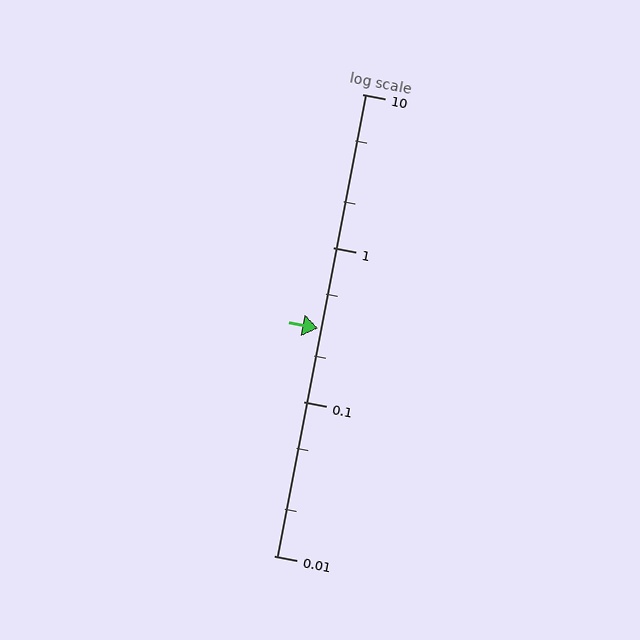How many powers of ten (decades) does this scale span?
The scale spans 3 decades, from 0.01 to 10.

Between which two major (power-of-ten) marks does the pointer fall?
The pointer is between 0.1 and 1.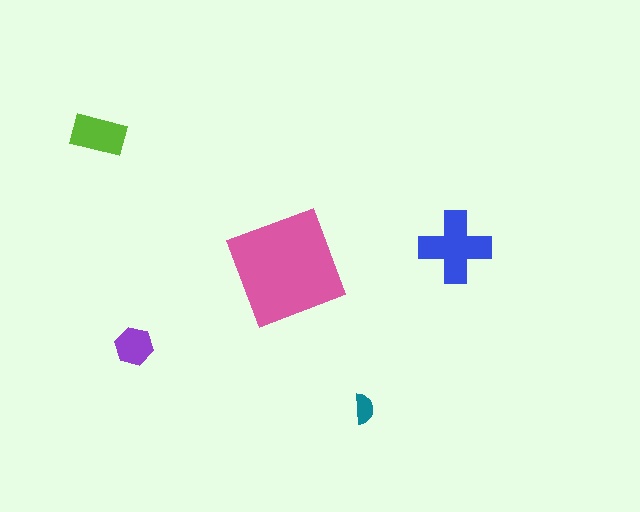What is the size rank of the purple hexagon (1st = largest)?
4th.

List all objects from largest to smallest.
The pink square, the blue cross, the lime rectangle, the purple hexagon, the teal semicircle.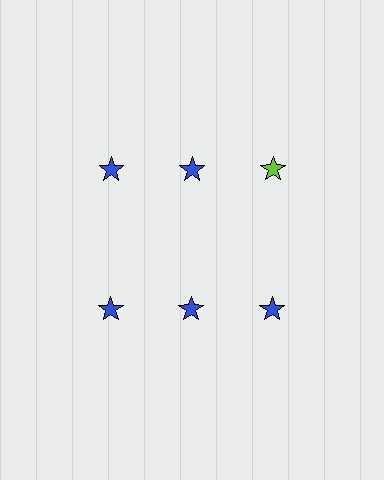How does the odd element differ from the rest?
It has a different color: lime instead of blue.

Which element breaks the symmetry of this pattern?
The lime star in the top row, center column breaks the symmetry. All other shapes are blue stars.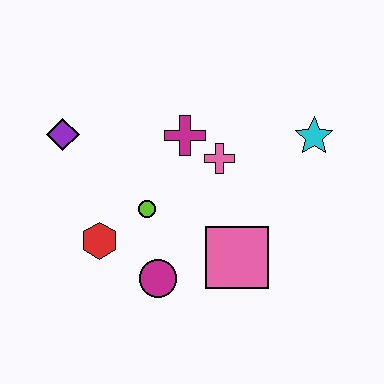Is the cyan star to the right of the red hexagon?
Yes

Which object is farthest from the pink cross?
The purple diamond is farthest from the pink cross.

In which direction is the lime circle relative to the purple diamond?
The lime circle is to the right of the purple diamond.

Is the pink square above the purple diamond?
No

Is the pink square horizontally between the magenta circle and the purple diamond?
No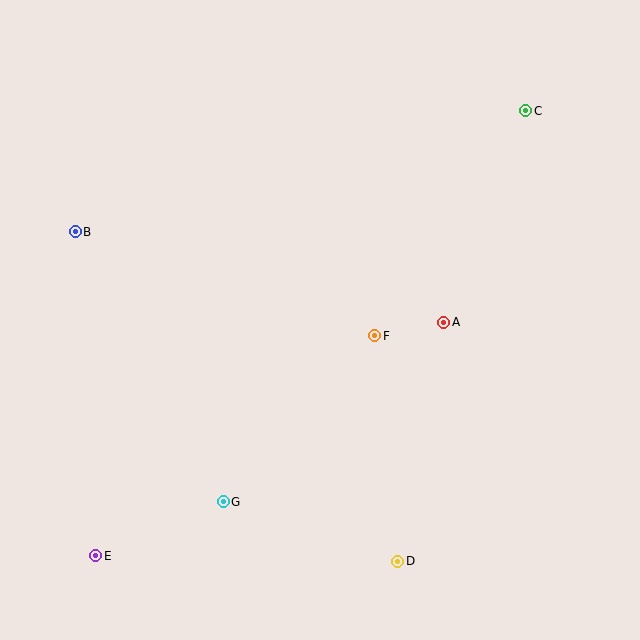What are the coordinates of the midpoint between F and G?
The midpoint between F and G is at (299, 419).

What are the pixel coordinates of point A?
Point A is at (444, 322).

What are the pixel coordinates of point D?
Point D is at (398, 561).